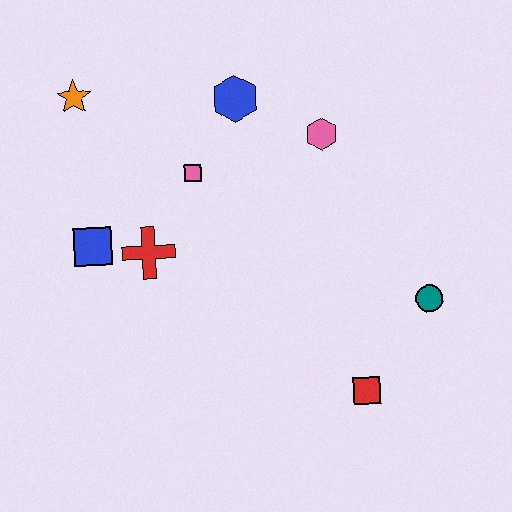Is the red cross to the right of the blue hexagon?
No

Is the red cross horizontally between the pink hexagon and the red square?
No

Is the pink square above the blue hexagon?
No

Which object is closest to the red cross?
The blue square is closest to the red cross.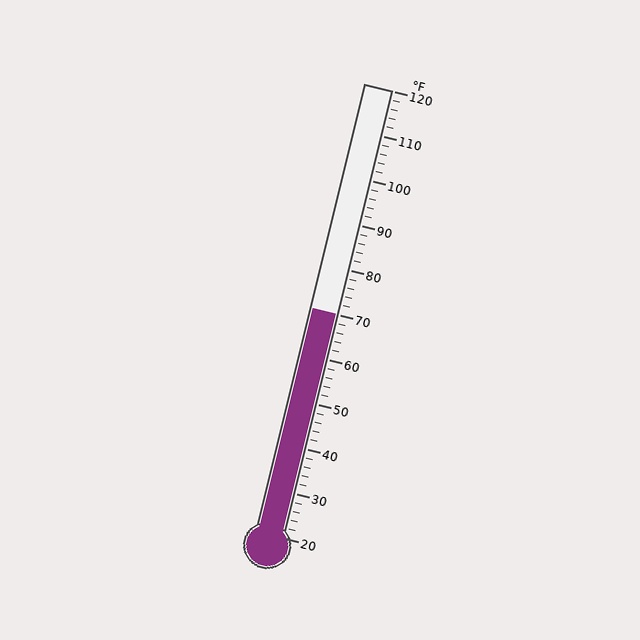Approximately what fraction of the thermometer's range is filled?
The thermometer is filled to approximately 50% of its range.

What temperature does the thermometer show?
The thermometer shows approximately 70°F.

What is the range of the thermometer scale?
The thermometer scale ranges from 20°F to 120°F.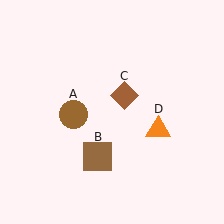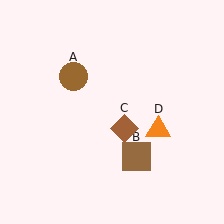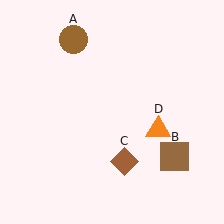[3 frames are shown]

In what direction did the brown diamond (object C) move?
The brown diamond (object C) moved down.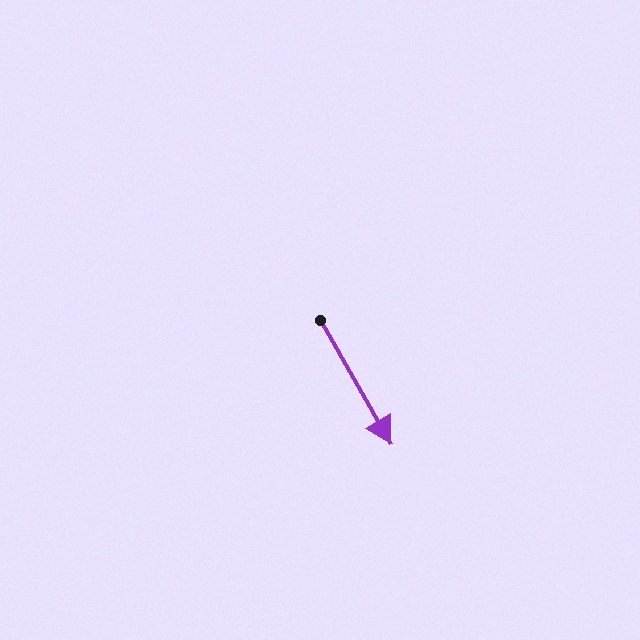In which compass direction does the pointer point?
Southeast.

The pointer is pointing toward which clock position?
Roughly 5 o'clock.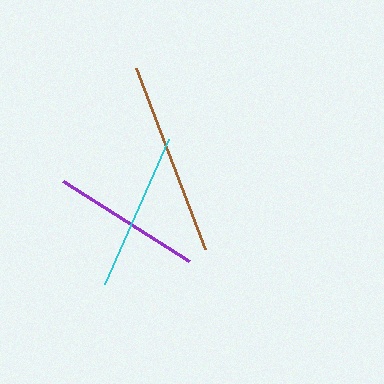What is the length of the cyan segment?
The cyan segment is approximately 158 pixels long.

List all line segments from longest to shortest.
From longest to shortest: brown, cyan, purple.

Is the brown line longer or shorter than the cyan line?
The brown line is longer than the cyan line.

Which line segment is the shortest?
The purple line is the shortest at approximately 149 pixels.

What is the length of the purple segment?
The purple segment is approximately 149 pixels long.